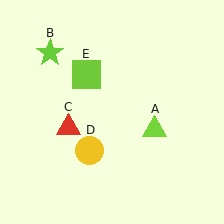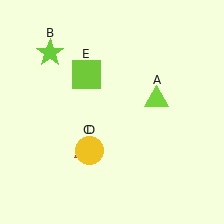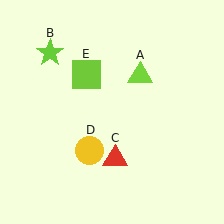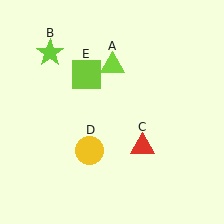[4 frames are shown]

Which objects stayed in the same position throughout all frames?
Lime star (object B) and yellow circle (object D) and lime square (object E) remained stationary.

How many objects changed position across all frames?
2 objects changed position: lime triangle (object A), red triangle (object C).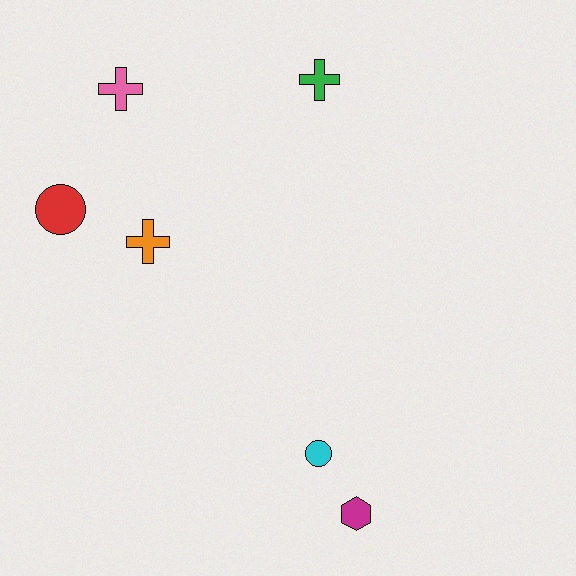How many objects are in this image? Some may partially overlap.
There are 6 objects.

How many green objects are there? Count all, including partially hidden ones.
There is 1 green object.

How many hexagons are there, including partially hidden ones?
There is 1 hexagon.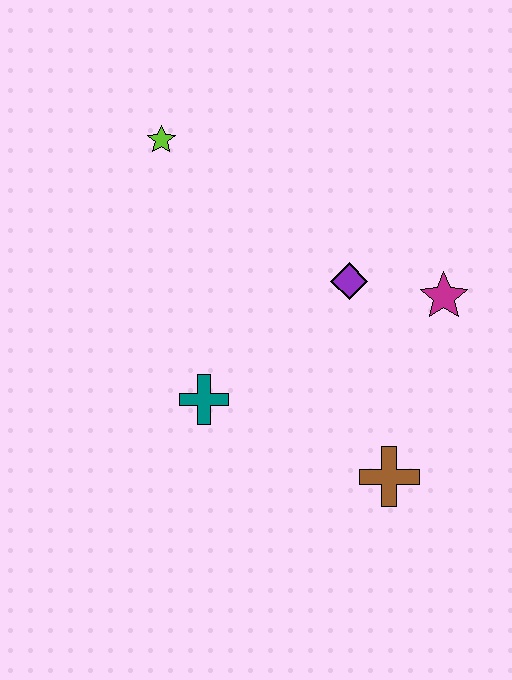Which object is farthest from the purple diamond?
The lime star is farthest from the purple diamond.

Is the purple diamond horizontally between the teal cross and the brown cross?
Yes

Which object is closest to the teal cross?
The purple diamond is closest to the teal cross.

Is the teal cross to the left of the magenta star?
Yes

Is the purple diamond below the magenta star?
No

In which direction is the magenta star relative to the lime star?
The magenta star is to the right of the lime star.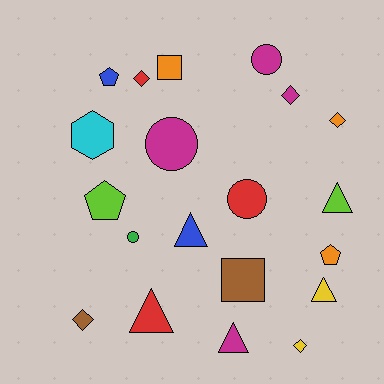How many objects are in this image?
There are 20 objects.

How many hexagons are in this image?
There is 1 hexagon.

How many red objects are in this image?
There are 3 red objects.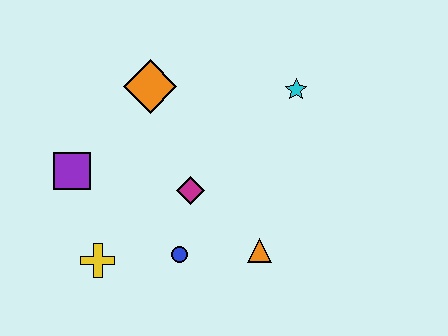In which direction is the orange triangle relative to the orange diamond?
The orange triangle is below the orange diamond.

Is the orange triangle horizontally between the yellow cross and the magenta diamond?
No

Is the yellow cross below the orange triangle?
Yes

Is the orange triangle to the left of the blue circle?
No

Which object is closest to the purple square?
The yellow cross is closest to the purple square.